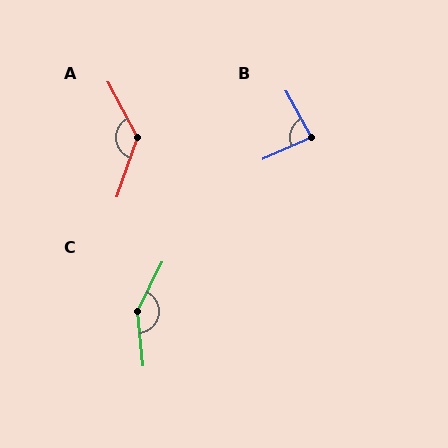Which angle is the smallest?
B, at approximately 86 degrees.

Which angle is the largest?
C, at approximately 148 degrees.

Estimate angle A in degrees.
Approximately 133 degrees.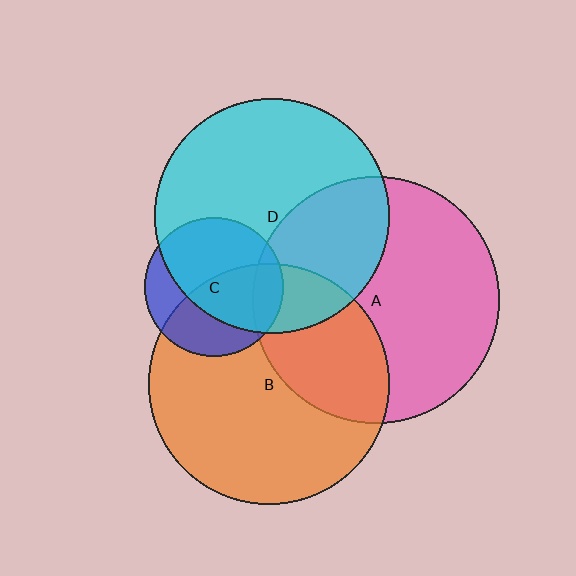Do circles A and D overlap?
Yes.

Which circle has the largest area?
Circle A (pink).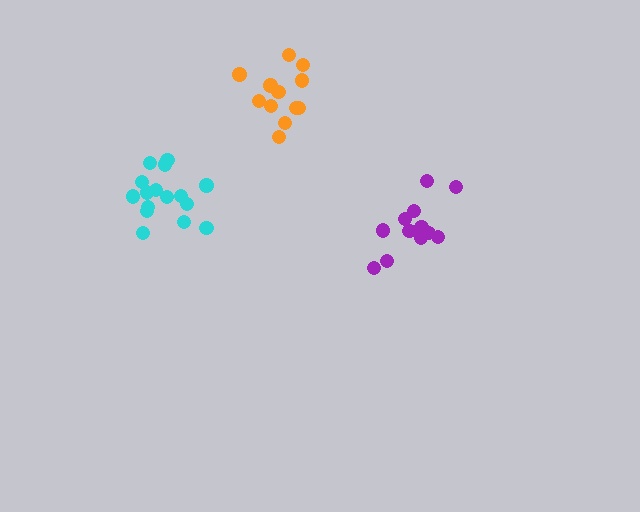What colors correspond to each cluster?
The clusters are colored: orange, cyan, purple.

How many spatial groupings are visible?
There are 3 spatial groupings.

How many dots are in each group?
Group 1: 12 dots, Group 2: 16 dots, Group 3: 12 dots (40 total).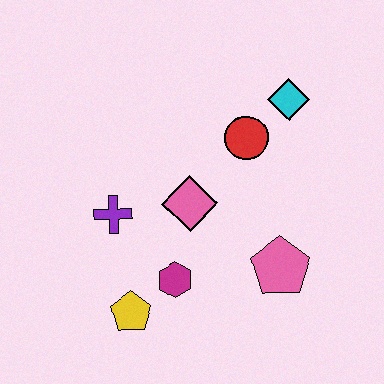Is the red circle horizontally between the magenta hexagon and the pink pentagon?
Yes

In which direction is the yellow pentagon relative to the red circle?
The yellow pentagon is below the red circle.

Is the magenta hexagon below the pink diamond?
Yes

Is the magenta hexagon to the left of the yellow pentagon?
No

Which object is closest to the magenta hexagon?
The yellow pentagon is closest to the magenta hexagon.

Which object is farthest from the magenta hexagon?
The cyan diamond is farthest from the magenta hexagon.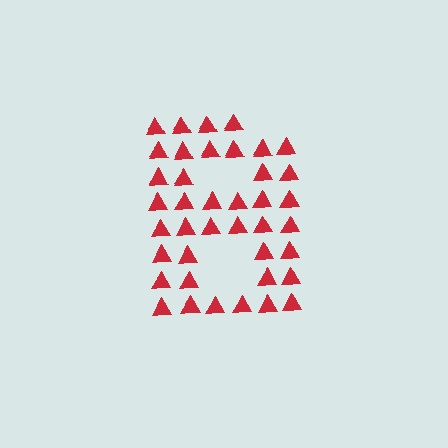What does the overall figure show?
The overall figure shows the letter B.